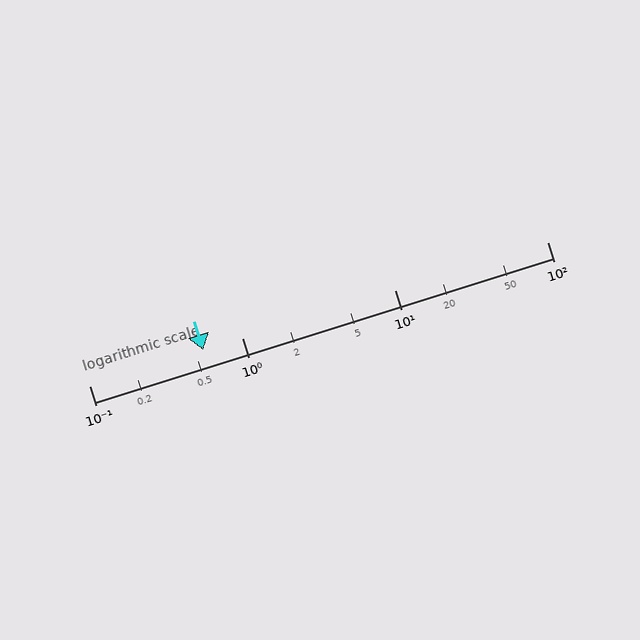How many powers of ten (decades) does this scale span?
The scale spans 3 decades, from 0.1 to 100.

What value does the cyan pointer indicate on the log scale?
The pointer indicates approximately 0.56.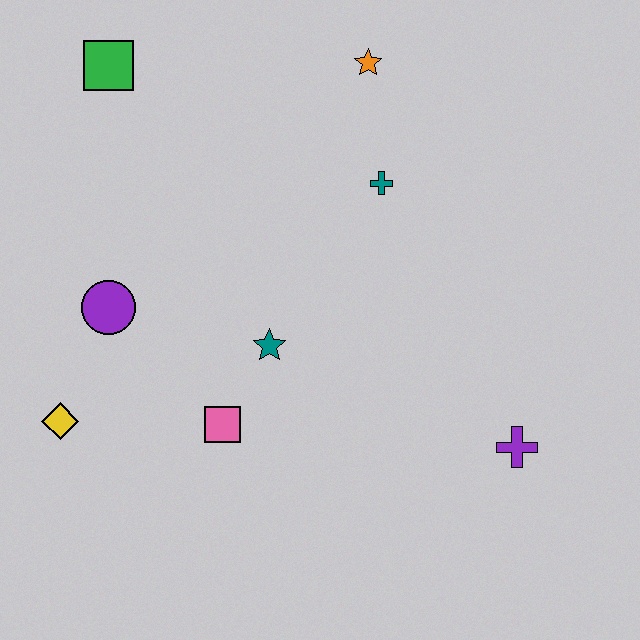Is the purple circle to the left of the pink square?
Yes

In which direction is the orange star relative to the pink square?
The orange star is above the pink square.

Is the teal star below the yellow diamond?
No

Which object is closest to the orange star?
The teal cross is closest to the orange star.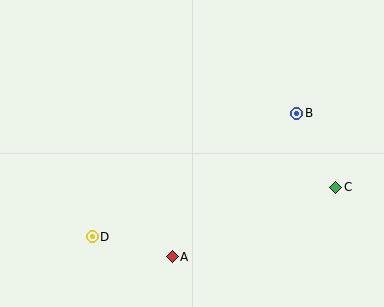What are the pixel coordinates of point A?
Point A is at (172, 257).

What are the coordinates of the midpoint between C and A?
The midpoint between C and A is at (254, 222).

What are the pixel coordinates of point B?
Point B is at (297, 113).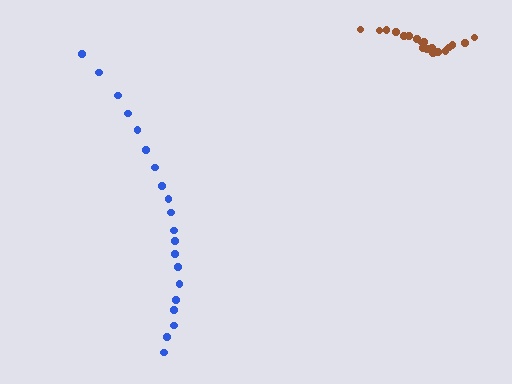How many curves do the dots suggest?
There are 2 distinct paths.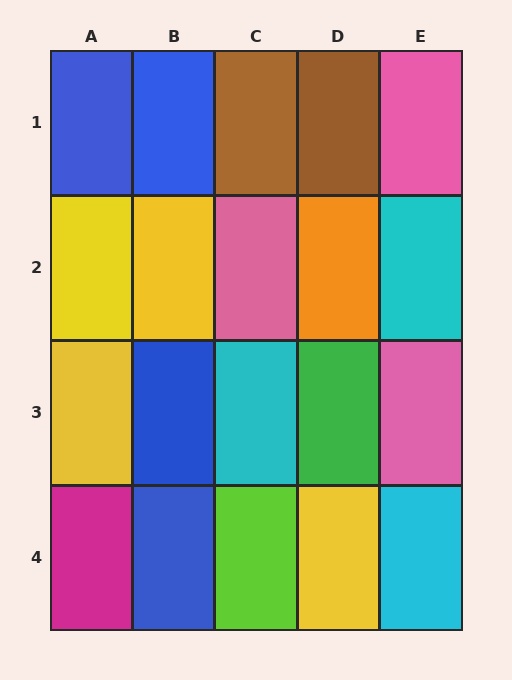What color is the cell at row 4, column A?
Magenta.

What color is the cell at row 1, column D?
Brown.